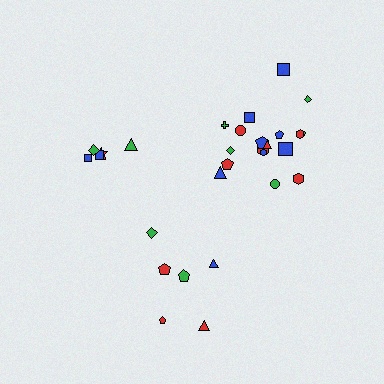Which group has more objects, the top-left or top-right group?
The top-right group.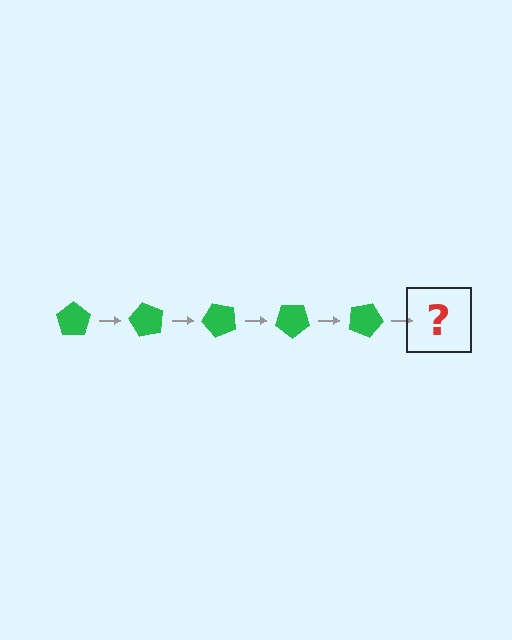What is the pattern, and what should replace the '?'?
The pattern is that the pentagon rotates 60 degrees each step. The '?' should be a green pentagon rotated 300 degrees.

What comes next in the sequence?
The next element should be a green pentagon rotated 300 degrees.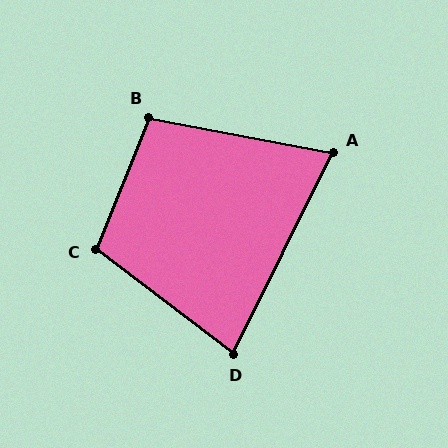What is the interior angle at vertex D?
Approximately 79 degrees (acute).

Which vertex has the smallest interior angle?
A, at approximately 74 degrees.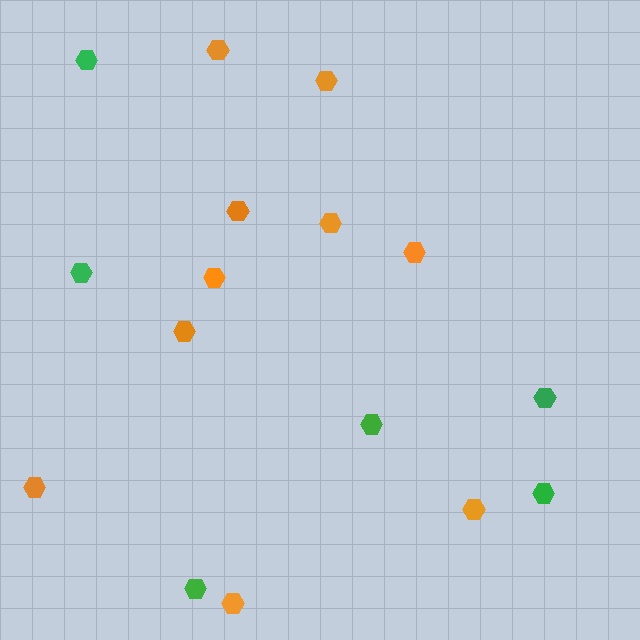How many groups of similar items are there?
There are 2 groups: one group of orange hexagons (10) and one group of green hexagons (6).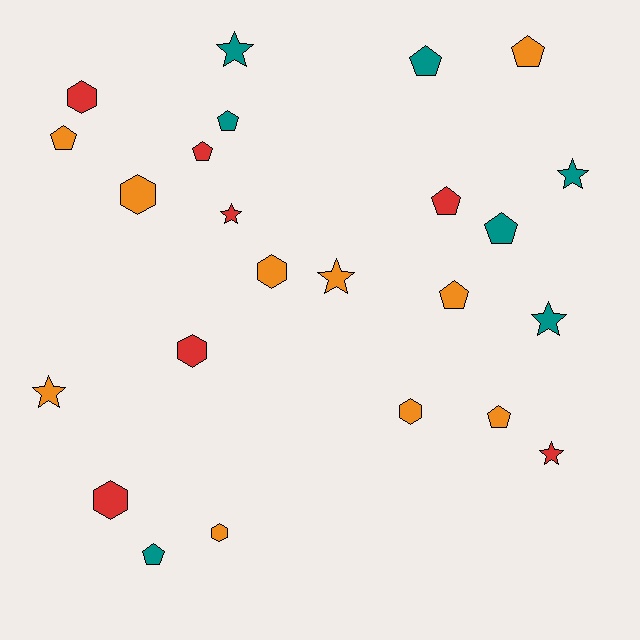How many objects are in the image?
There are 24 objects.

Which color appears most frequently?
Orange, with 10 objects.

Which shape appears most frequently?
Pentagon, with 10 objects.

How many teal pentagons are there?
There are 4 teal pentagons.